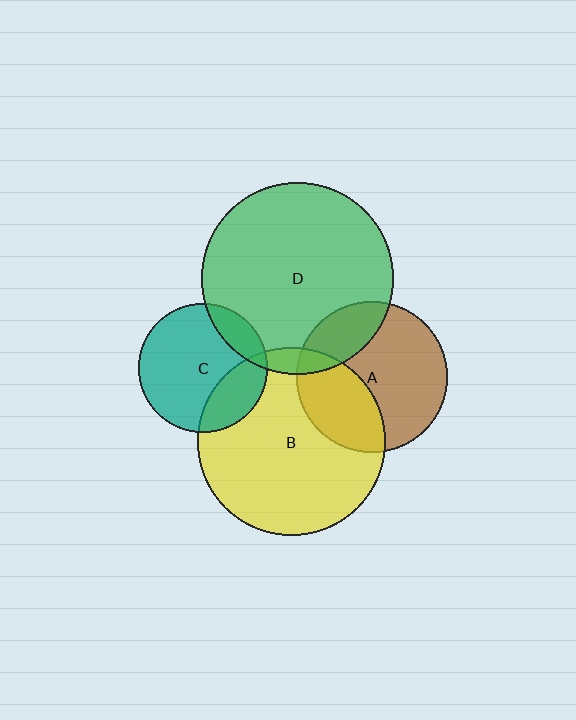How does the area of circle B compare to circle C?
Approximately 2.1 times.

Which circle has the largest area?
Circle D (green).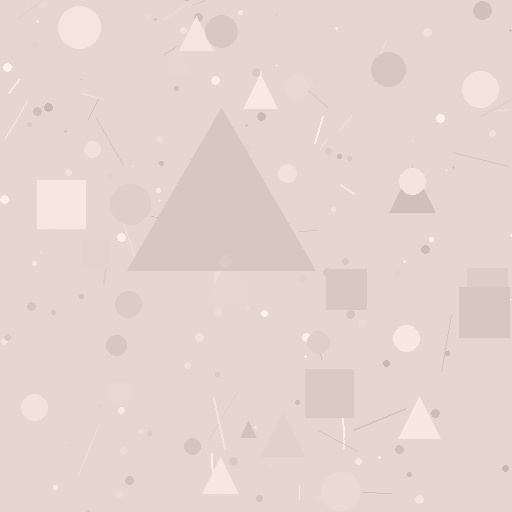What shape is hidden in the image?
A triangle is hidden in the image.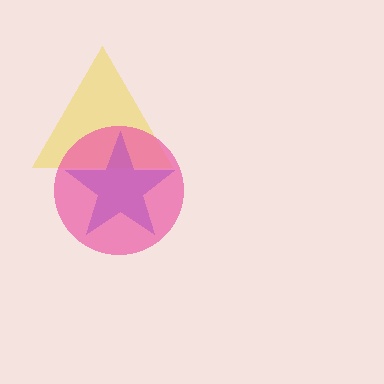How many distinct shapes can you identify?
There are 3 distinct shapes: a yellow triangle, a blue star, a pink circle.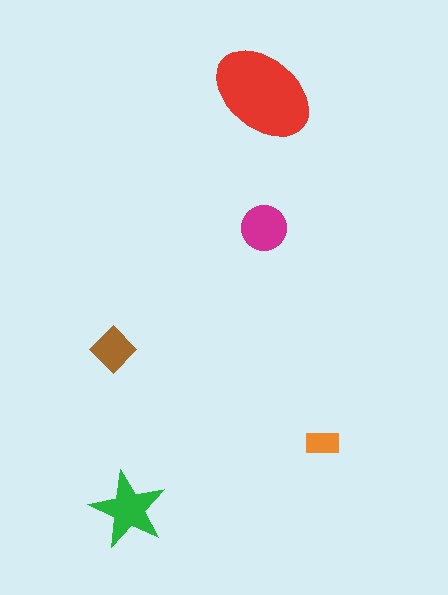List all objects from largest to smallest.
The red ellipse, the green star, the magenta circle, the brown diamond, the orange rectangle.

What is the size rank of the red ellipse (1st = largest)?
1st.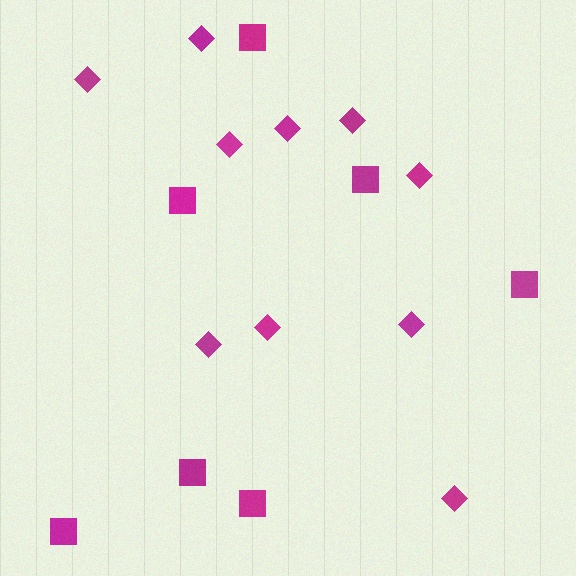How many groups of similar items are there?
There are 2 groups: one group of diamonds (10) and one group of squares (7).